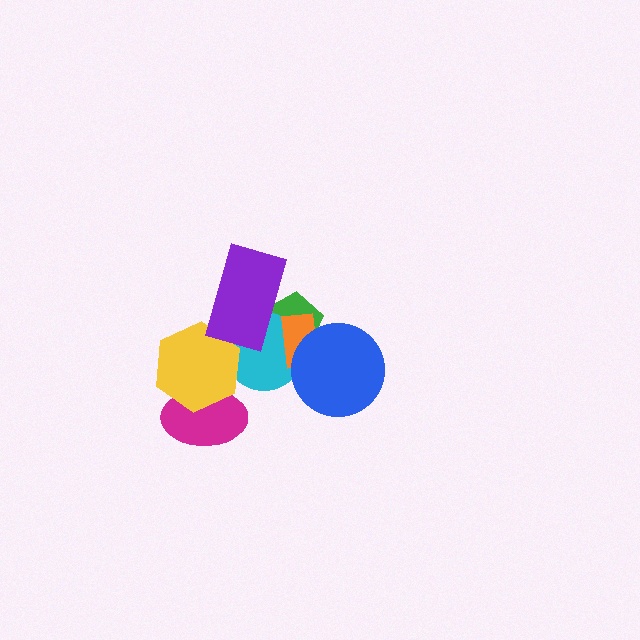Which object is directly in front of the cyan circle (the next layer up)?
The orange rectangle is directly in front of the cyan circle.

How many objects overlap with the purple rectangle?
2 objects overlap with the purple rectangle.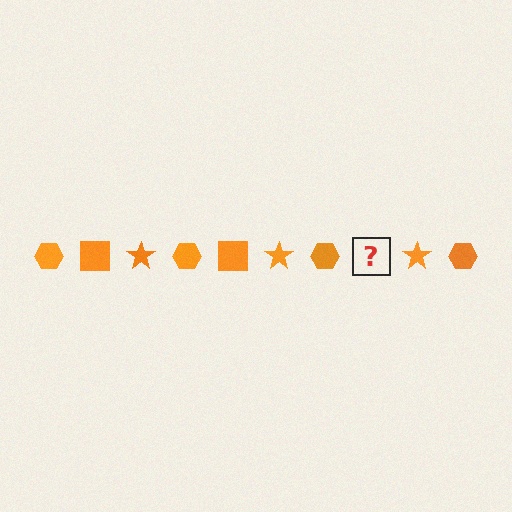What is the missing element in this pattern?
The missing element is an orange square.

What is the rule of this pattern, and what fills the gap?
The rule is that the pattern cycles through hexagon, square, star shapes in orange. The gap should be filled with an orange square.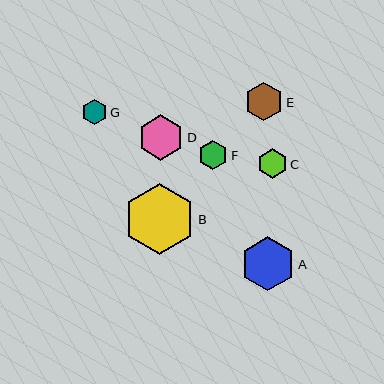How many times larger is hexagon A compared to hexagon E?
Hexagon A is approximately 1.4 times the size of hexagon E.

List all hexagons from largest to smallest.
From largest to smallest: B, A, D, E, C, F, G.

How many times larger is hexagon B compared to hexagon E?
Hexagon B is approximately 1.8 times the size of hexagon E.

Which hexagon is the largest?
Hexagon B is the largest with a size of approximately 71 pixels.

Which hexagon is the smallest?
Hexagon G is the smallest with a size of approximately 26 pixels.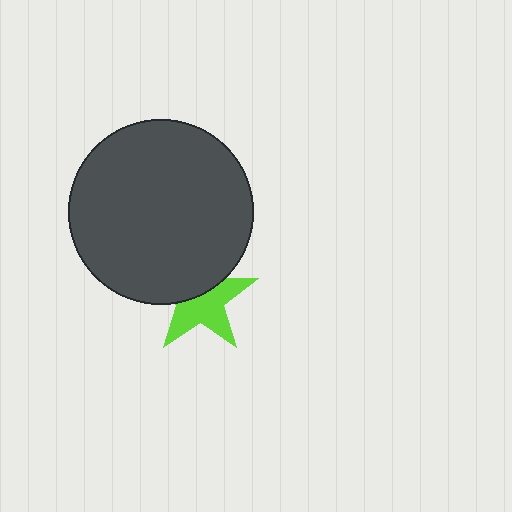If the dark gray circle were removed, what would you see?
You would see the complete lime star.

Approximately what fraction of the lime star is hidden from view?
Roughly 43% of the lime star is hidden behind the dark gray circle.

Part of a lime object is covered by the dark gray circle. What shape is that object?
It is a star.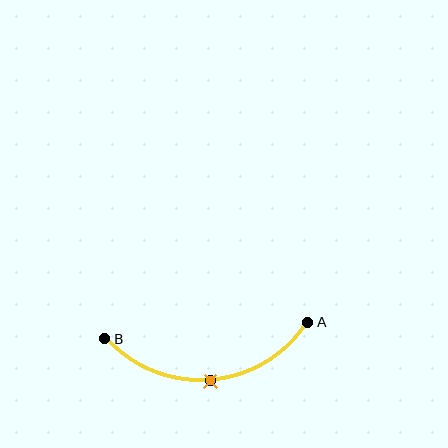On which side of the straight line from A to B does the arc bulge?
The arc bulges below the straight line connecting A and B.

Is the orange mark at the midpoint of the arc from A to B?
Yes. The orange mark lies on the arc at equal arc-length from both A and B — it is the arc midpoint.